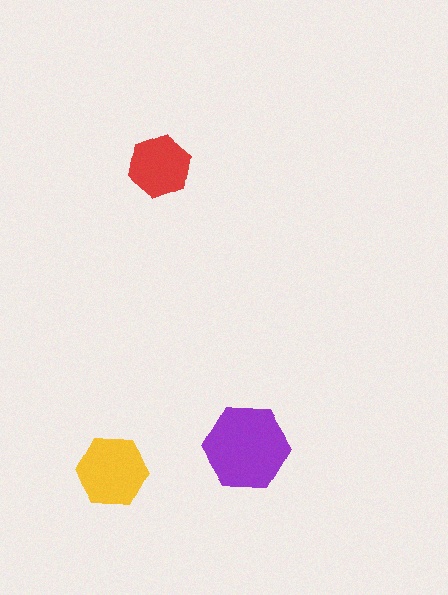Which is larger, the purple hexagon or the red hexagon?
The purple one.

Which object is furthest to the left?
The yellow hexagon is leftmost.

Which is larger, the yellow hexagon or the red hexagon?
The yellow one.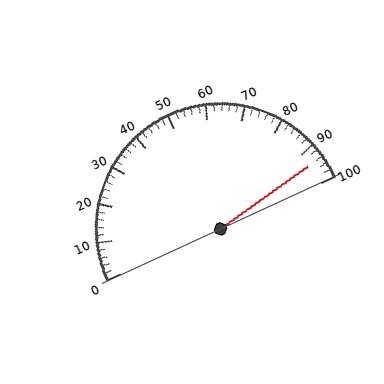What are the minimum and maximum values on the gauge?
The gauge ranges from 0 to 100.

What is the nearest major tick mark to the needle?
The nearest major tick mark is 90.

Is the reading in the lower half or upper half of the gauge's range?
The reading is in the upper half of the range (0 to 100).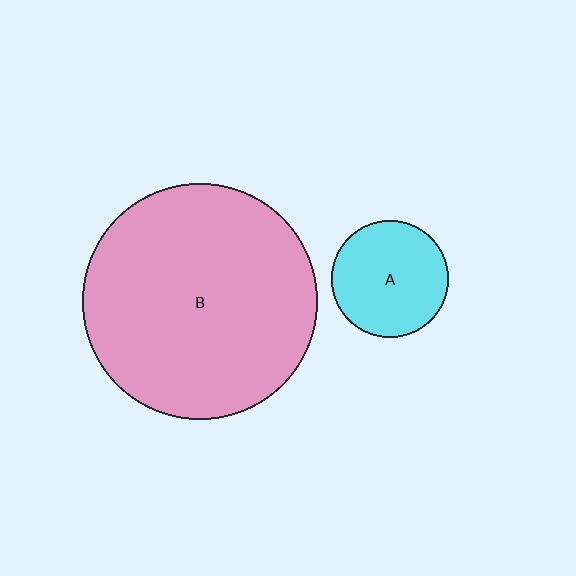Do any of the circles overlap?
No, none of the circles overlap.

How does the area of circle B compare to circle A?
Approximately 4.0 times.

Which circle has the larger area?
Circle B (pink).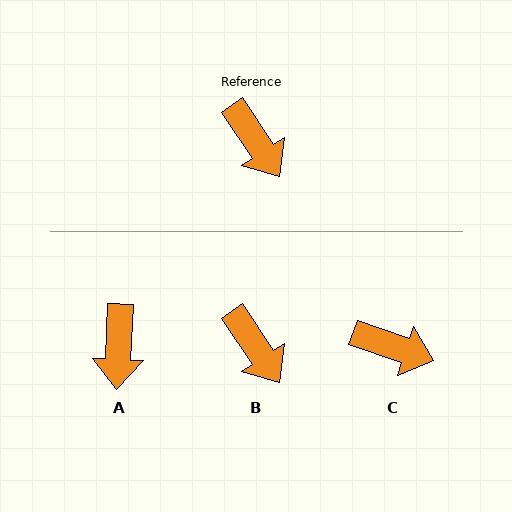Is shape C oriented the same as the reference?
No, it is off by about 37 degrees.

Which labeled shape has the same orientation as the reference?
B.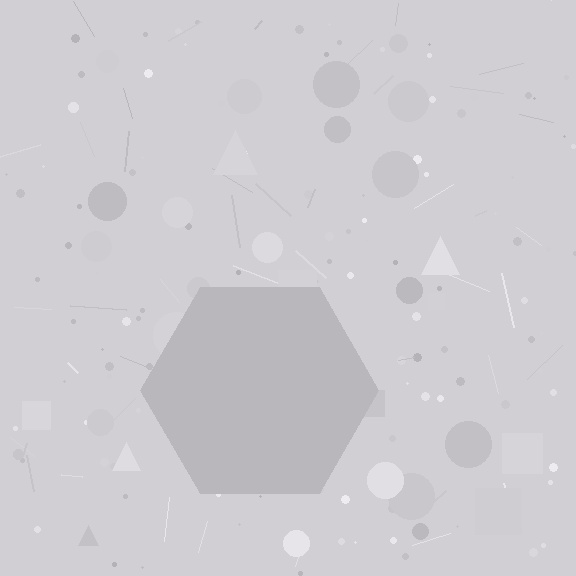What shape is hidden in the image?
A hexagon is hidden in the image.